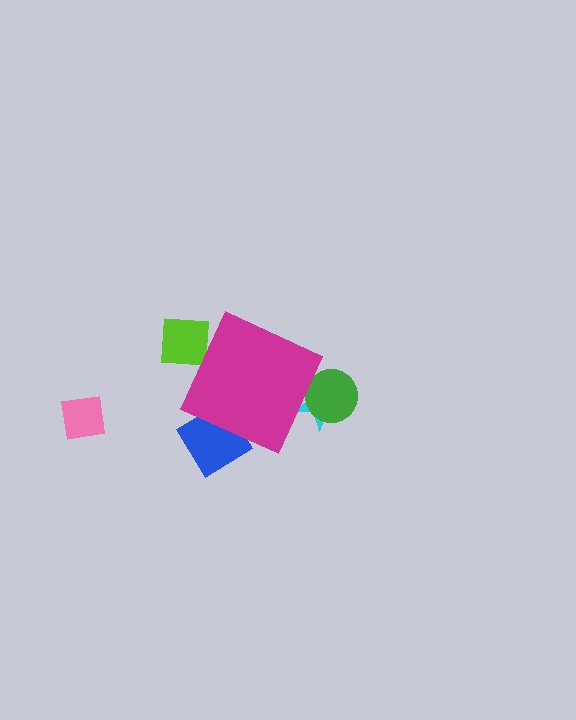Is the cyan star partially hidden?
Yes, the cyan star is partially hidden behind the magenta diamond.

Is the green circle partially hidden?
Yes, the green circle is partially hidden behind the magenta diamond.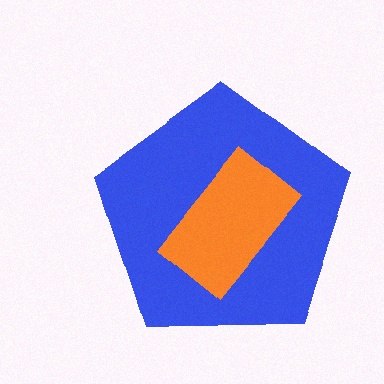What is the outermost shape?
The blue pentagon.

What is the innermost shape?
The orange rectangle.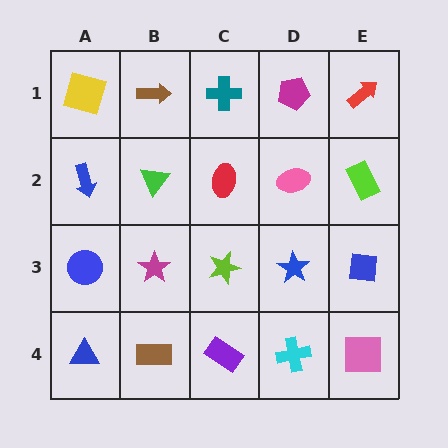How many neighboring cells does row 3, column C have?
4.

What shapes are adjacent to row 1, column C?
A red ellipse (row 2, column C), a brown arrow (row 1, column B), a magenta pentagon (row 1, column D).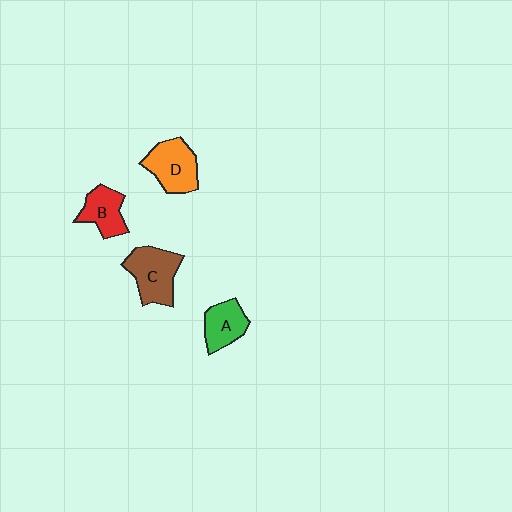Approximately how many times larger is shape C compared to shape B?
Approximately 1.4 times.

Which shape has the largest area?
Shape C (brown).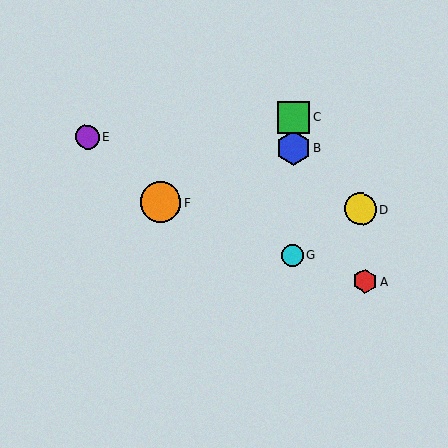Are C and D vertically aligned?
No, C is at x≈293 and D is at x≈360.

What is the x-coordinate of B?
Object B is at x≈293.